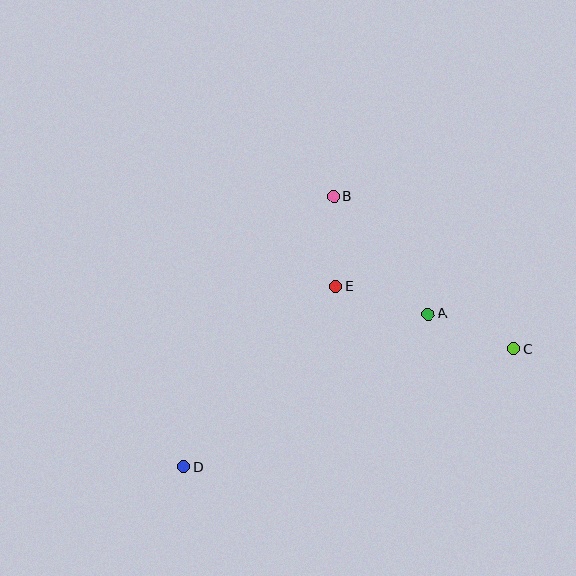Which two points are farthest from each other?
Points C and D are farthest from each other.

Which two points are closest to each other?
Points B and E are closest to each other.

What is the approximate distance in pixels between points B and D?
The distance between B and D is approximately 309 pixels.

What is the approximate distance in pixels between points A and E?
The distance between A and E is approximately 96 pixels.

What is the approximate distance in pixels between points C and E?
The distance between C and E is approximately 188 pixels.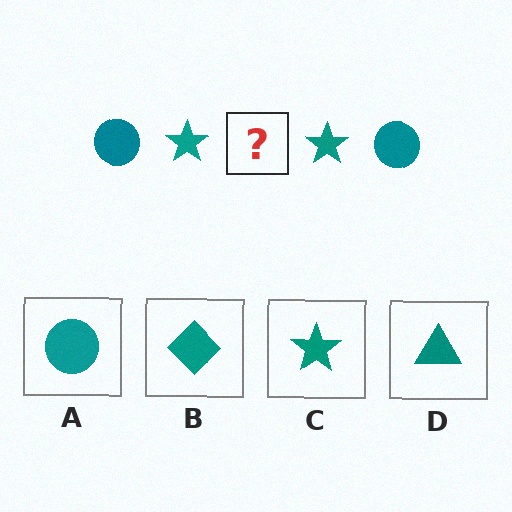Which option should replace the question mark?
Option A.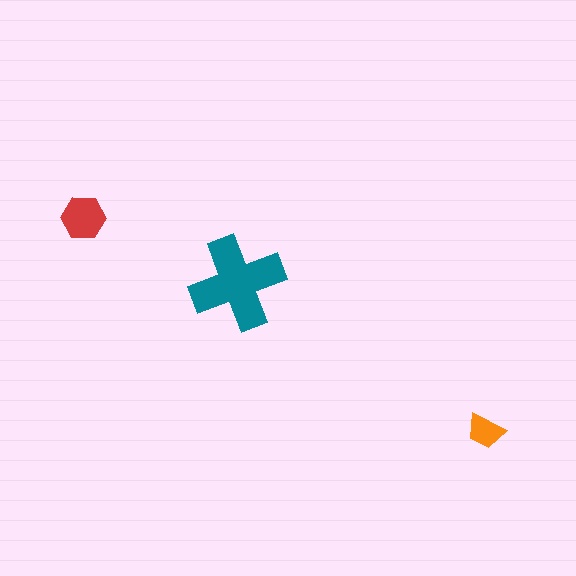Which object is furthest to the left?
The red hexagon is leftmost.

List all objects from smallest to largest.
The orange trapezoid, the red hexagon, the teal cross.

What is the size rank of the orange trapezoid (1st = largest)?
3rd.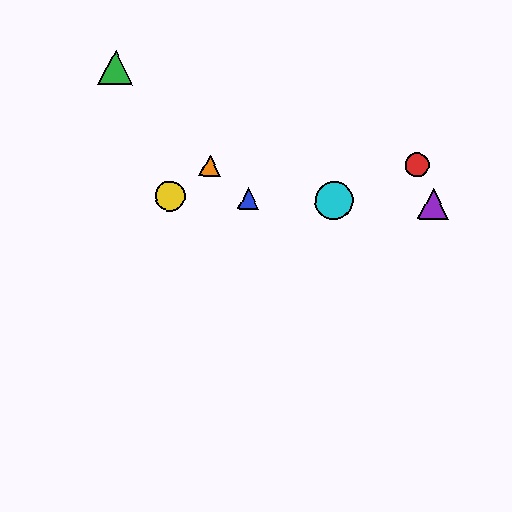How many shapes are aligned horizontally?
4 shapes (the blue triangle, the yellow circle, the purple triangle, the cyan circle) are aligned horizontally.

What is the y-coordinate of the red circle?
The red circle is at y≈165.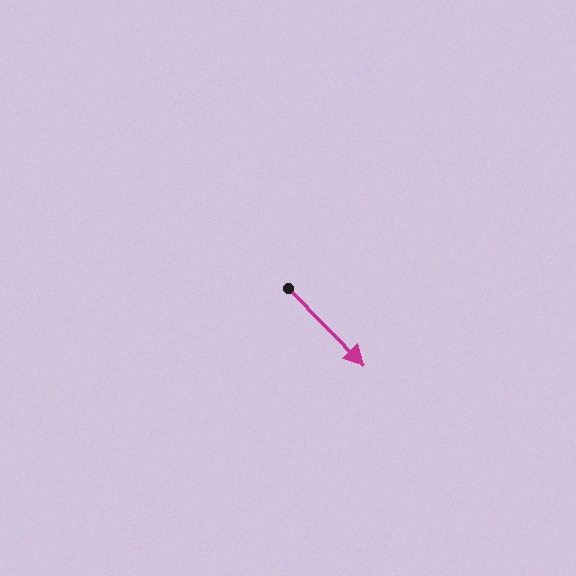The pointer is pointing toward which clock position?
Roughly 5 o'clock.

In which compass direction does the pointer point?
Southeast.